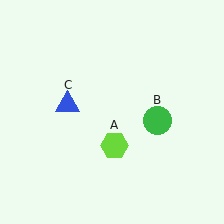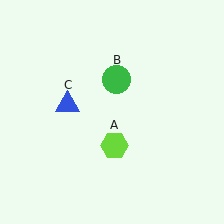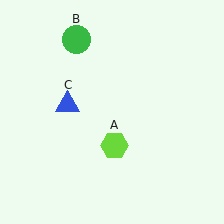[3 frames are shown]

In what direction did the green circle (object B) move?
The green circle (object B) moved up and to the left.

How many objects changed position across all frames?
1 object changed position: green circle (object B).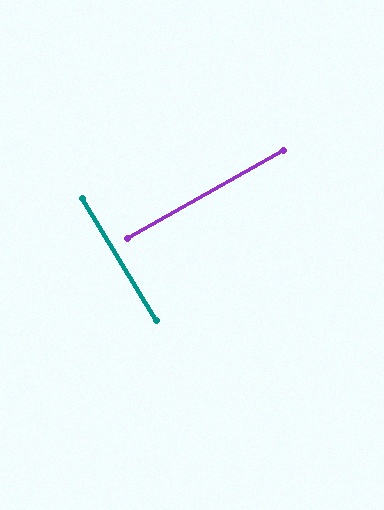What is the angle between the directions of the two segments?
Approximately 88 degrees.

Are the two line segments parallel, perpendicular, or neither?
Perpendicular — they meet at approximately 88°.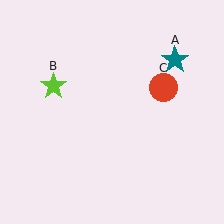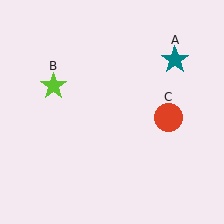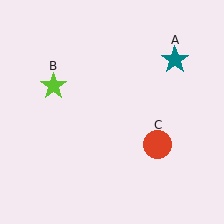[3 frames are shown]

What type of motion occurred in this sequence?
The red circle (object C) rotated clockwise around the center of the scene.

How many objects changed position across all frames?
1 object changed position: red circle (object C).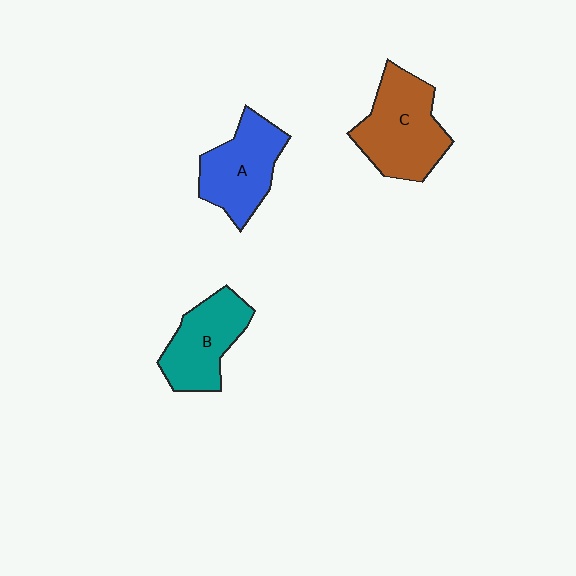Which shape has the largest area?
Shape C (brown).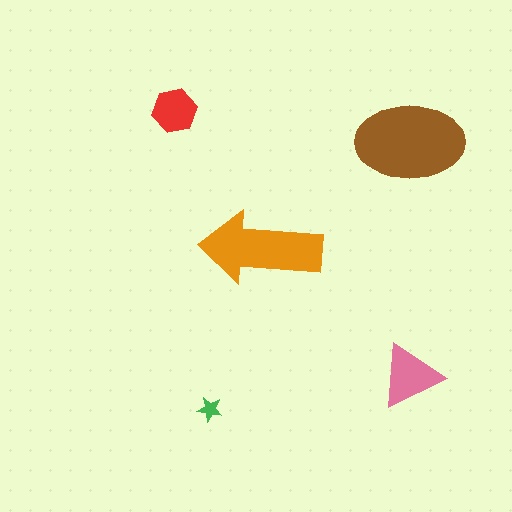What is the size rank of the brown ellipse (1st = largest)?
1st.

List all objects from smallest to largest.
The green star, the red hexagon, the pink triangle, the orange arrow, the brown ellipse.